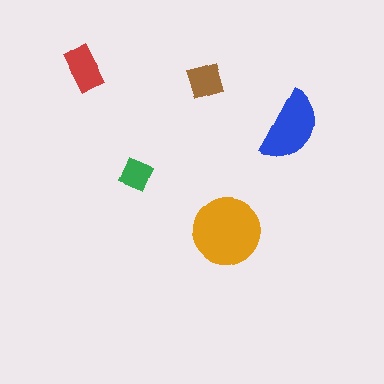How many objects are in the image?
There are 5 objects in the image.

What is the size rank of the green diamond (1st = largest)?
5th.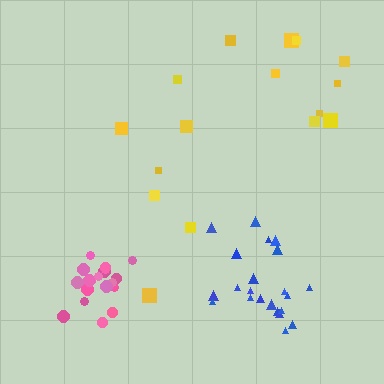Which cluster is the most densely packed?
Pink.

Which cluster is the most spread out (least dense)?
Yellow.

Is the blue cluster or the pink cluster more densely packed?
Pink.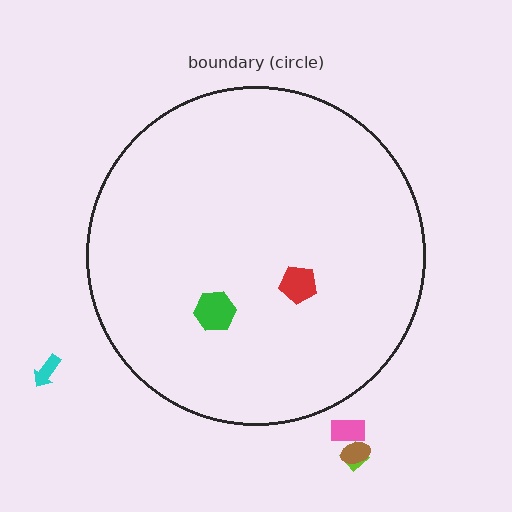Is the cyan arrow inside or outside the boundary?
Outside.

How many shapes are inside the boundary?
2 inside, 4 outside.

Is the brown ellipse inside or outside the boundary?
Outside.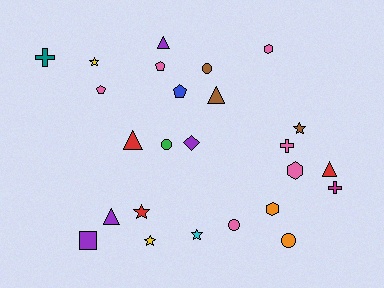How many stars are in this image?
There are 5 stars.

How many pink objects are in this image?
There are 6 pink objects.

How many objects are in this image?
There are 25 objects.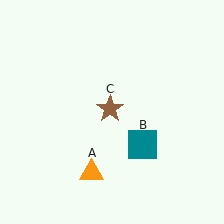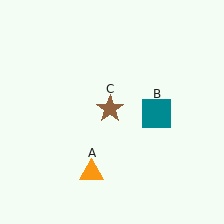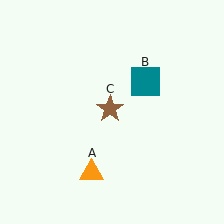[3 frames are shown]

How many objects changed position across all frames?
1 object changed position: teal square (object B).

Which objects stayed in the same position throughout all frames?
Orange triangle (object A) and brown star (object C) remained stationary.